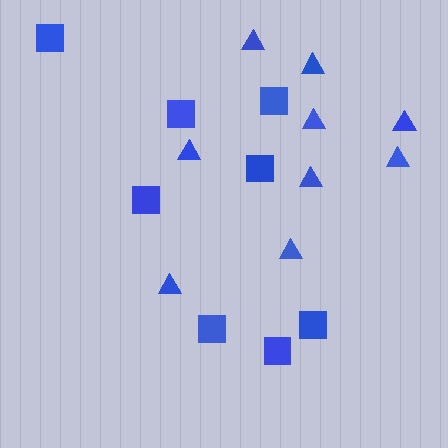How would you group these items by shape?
There are 2 groups: one group of squares (8) and one group of triangles (9).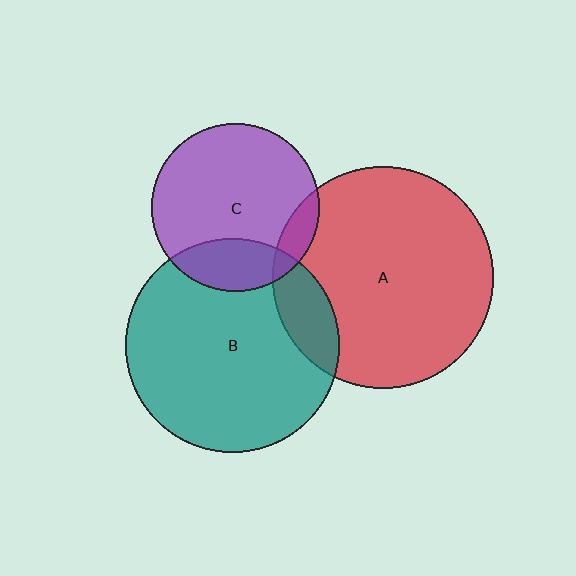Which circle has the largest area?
Circle A (red).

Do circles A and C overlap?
Yes.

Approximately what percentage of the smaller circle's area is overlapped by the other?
Approximately 10%.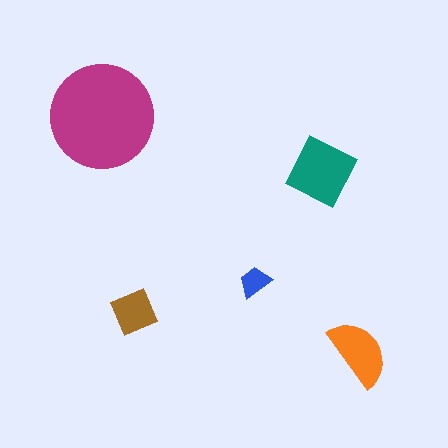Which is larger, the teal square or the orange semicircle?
The teal square.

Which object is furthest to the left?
The magenta circle is leftmost.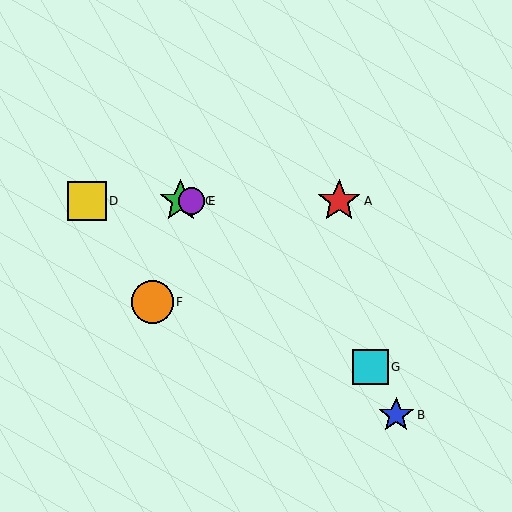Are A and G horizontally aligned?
No, A is at y≈201 and G is at y≈367.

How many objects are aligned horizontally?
4 objects (A, C, D, E) are aligned horizontally.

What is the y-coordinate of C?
Object C is at y≈201.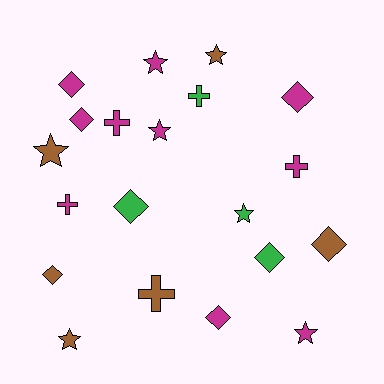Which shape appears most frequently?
Diamond, with 8 objects.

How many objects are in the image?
There are 20 objects.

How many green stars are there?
There is 1 green star.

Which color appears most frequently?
Magenta, with 10 objects.